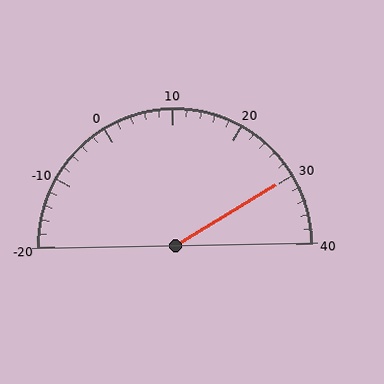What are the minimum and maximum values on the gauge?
The gauge ranges from -20 to 40.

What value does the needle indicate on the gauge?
The needle indicates approximately 30.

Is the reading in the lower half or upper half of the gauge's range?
The reading is in the upper half of the range (-20 to 40).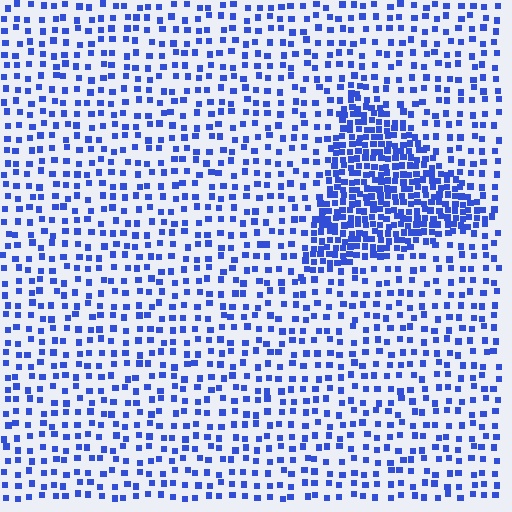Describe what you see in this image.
The image contains small blue elements arranged at two different densities. A triangle-shaped region is visible where the elements are more densely packed than the surrounding area.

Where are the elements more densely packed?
The elements are more densely packed inside the triangle boundary.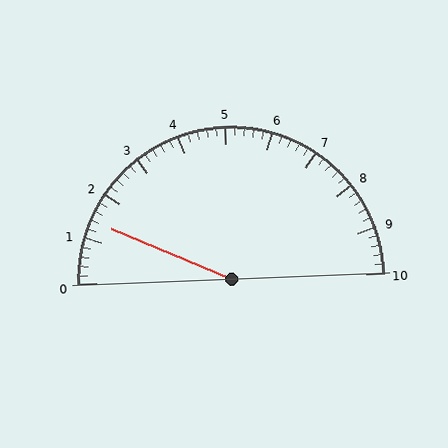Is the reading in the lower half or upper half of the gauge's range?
The reading is in the lower half of the range (0 to 10).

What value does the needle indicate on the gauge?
The needle indicates approximately 1.4.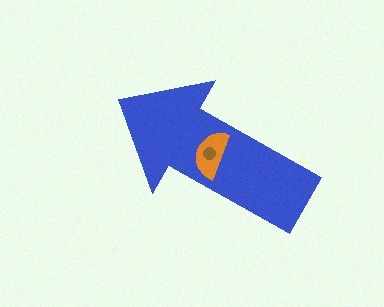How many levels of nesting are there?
3.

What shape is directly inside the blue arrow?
The orange semicircle.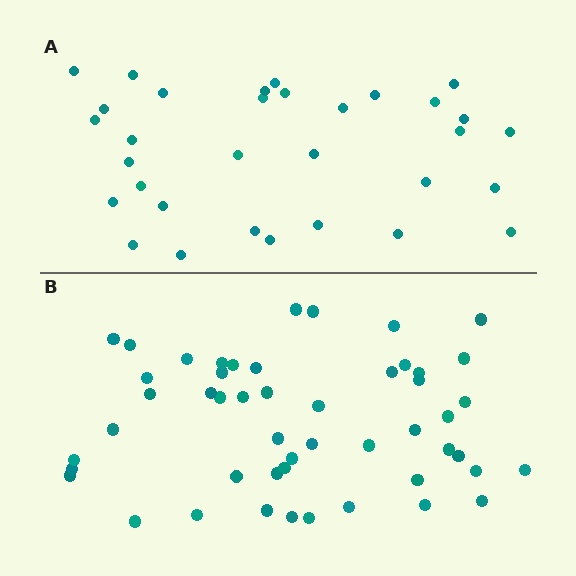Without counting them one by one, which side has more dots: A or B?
Region B (the bottom region) has more dots.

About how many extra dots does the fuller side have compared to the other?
Region B has approximately 20 more dots than region A.